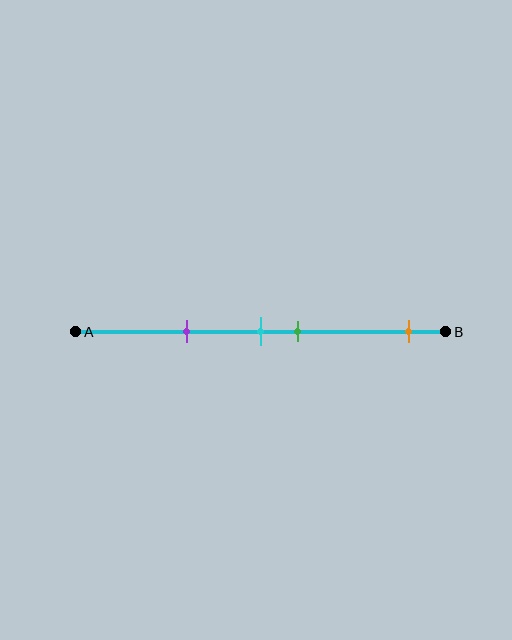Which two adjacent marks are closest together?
The cyan and green marks are the closest adjacent pair.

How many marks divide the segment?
There are 4 marks dividing the segment.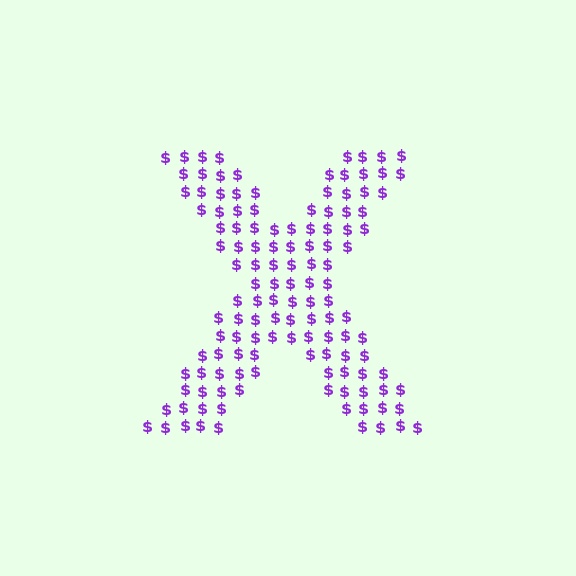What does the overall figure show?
The overall figure shows the letter X.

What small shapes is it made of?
It is made of small dollar signs.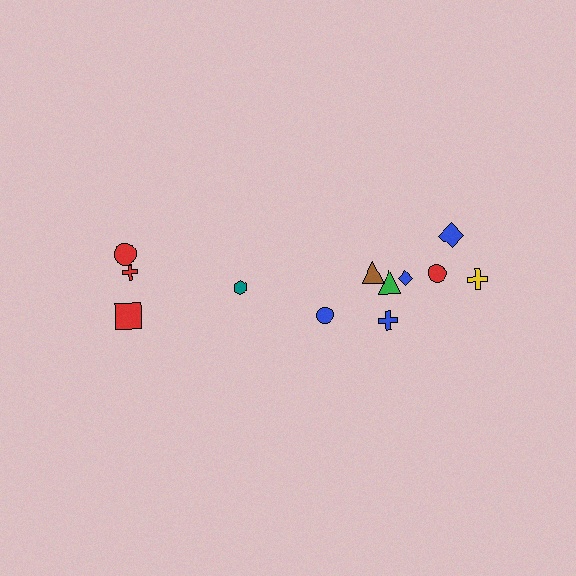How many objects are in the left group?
There are 4 objects.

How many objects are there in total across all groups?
There are 12 objects.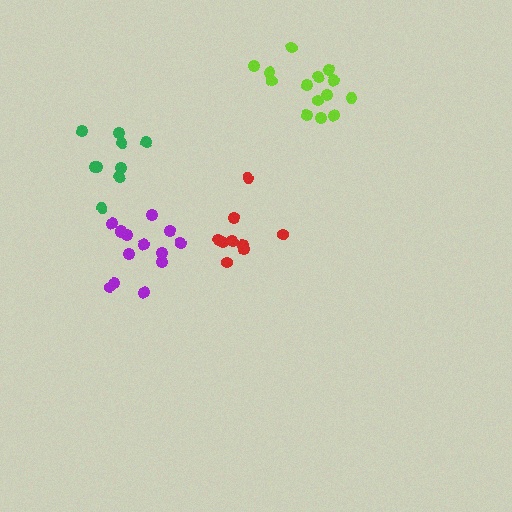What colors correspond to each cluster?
The clusters are colored: green, purple, lime, red.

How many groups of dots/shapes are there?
There are 4 groups.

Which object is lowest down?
The purple cluster is bottommost.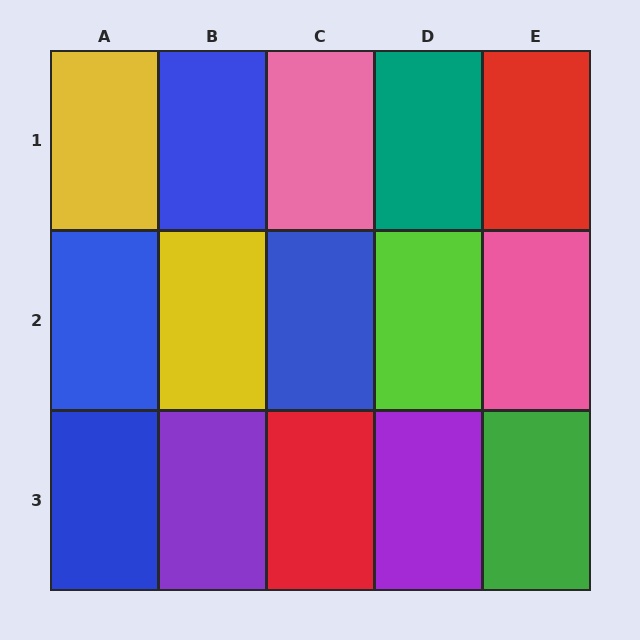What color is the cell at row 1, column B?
Blue.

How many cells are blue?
4 cells are blue.